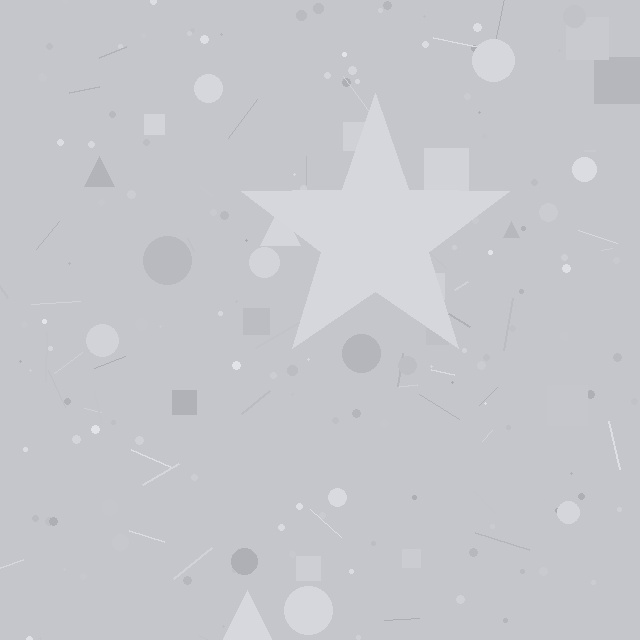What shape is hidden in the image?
A star is hidden in the image.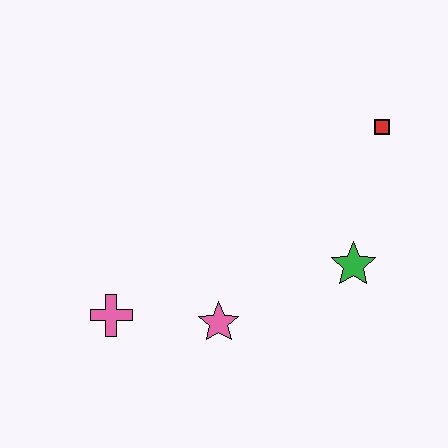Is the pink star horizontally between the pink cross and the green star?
Yes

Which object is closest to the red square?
The green star is closest to the red square.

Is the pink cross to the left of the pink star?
Yes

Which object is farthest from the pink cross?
The red square is farthest from the pink cross.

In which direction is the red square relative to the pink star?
The red square is above the pink star.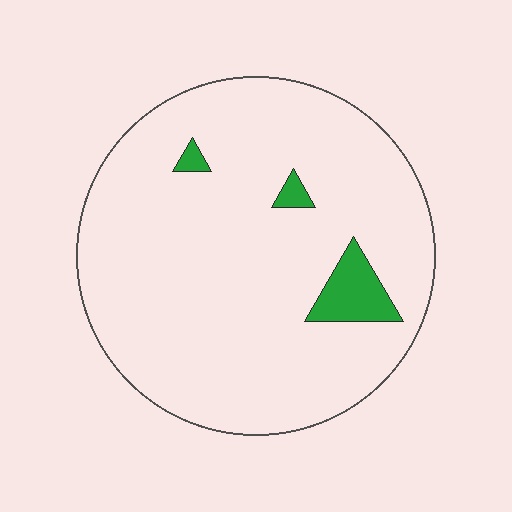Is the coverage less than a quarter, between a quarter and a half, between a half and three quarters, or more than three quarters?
Less than a quarter.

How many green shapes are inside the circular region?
3.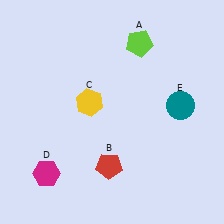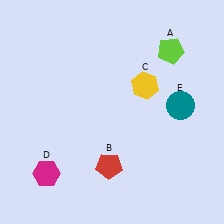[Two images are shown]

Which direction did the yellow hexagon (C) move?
The yellow hexagon (C) moved right.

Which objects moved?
The objects that moved are: the lime pentagon (A), the yellow hexagon (C).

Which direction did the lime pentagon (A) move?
The lime pentagon (A) moved right.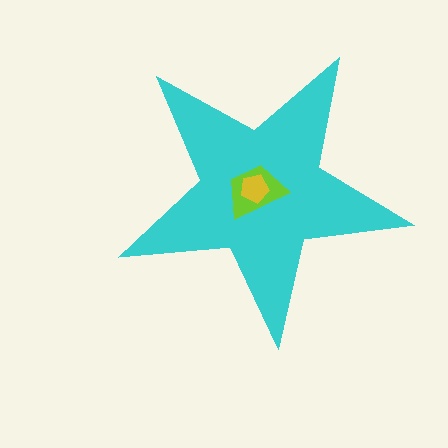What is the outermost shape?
The cyan star.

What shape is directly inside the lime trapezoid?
The yellow pentagon.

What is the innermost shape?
The yellow pentagon.